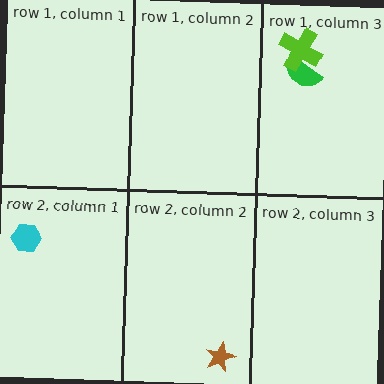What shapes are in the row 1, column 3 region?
The green semicircle, the lime cross.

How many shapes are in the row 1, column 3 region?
2.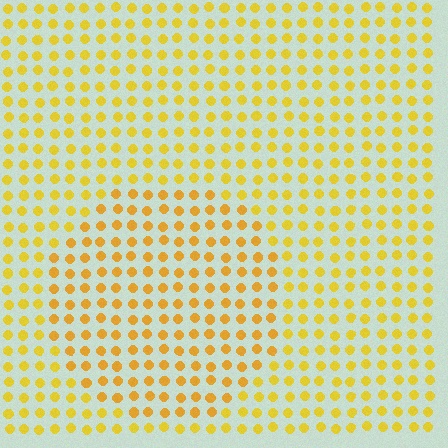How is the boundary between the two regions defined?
The boundary is defined purely by a slight shift in hue (about 14 degrees). Spacing, size, and orientation are identical on both sides.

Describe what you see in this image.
The image is filled with small yellow elements in a uniform arrangement. A circle-shaped region is visible where the elements are tinted to a slightly different hue, forming a subtle color boundary.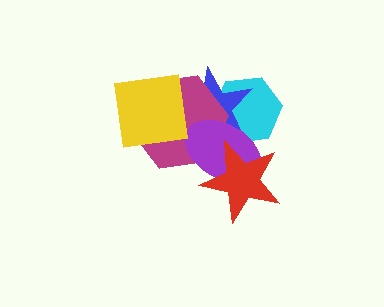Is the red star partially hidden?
No, no other shape covers it.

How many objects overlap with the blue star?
5 objects overlap with the blue star.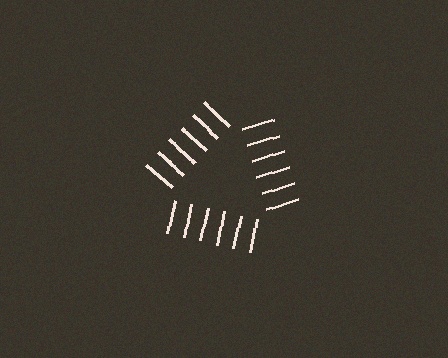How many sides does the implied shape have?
3 sides — the line-ends trace a triangle.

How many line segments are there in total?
18 — 6 along each of the 3 edges.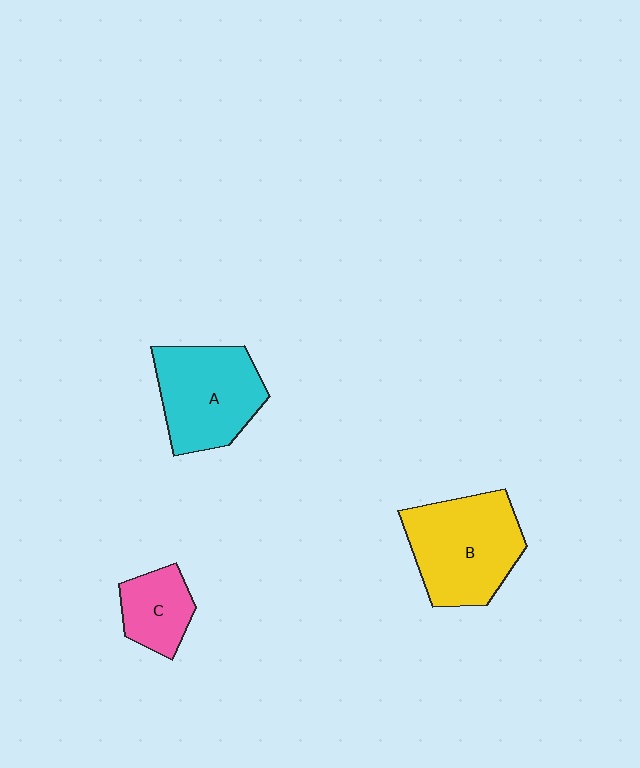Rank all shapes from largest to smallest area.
From largest to smallest: B (yellow), A (cyan), C (pink).